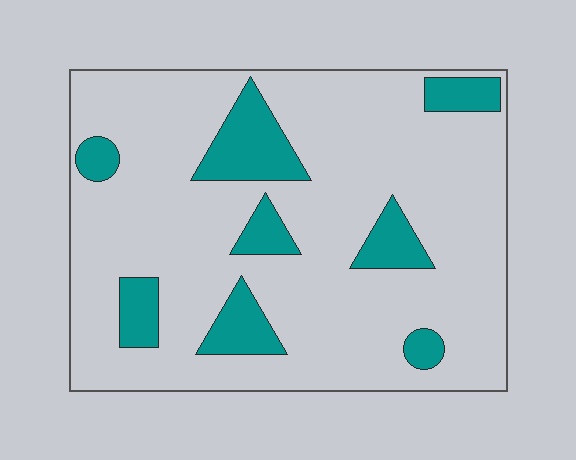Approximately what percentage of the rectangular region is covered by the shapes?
Approximately 15%.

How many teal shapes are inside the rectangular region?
8.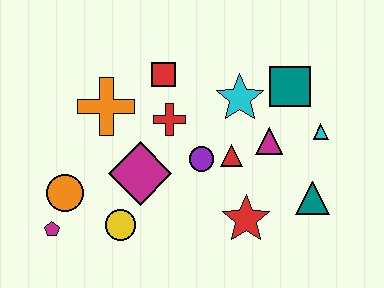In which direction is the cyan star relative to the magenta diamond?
The cyan star is to the right of the magenta diamond.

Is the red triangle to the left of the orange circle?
No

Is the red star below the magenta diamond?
Yes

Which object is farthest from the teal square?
The magenta pentagon is farthest from the teal square.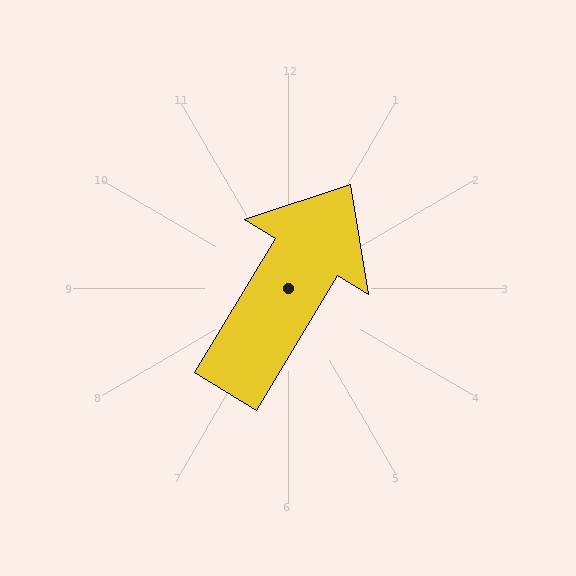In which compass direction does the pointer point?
Northeast.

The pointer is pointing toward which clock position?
Roughly 1 o'clock.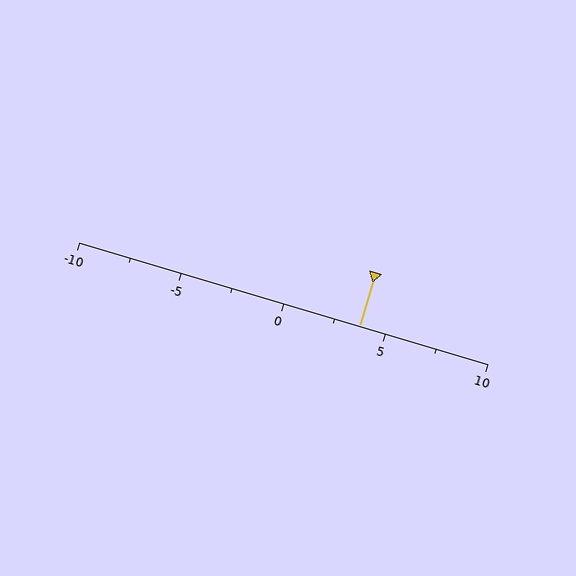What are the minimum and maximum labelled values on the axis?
The axis runs from -10 to 10.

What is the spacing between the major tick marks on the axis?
The major ticks are spaced 5 apart.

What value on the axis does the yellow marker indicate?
The marker indicates approximately 3.8.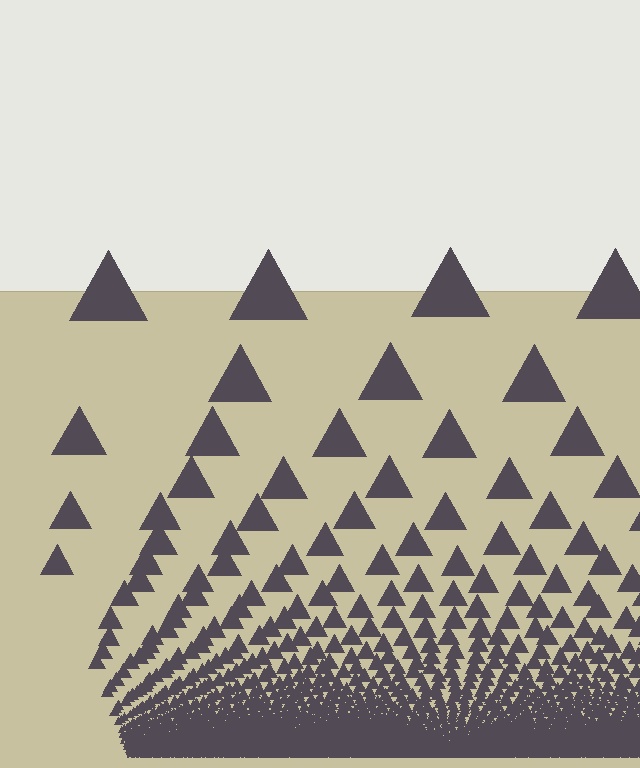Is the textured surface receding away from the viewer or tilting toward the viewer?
The surface appears to tilt toward the viewer. Texture elements get larger and sparser toward the top.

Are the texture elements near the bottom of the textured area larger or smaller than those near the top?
Smaller. The gradient is inverted — elements near the bottom are smaller and denser.